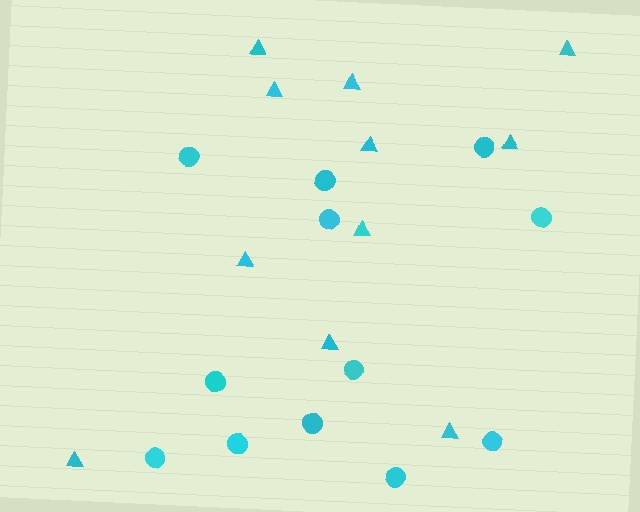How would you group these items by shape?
There are 2 groups: one group of circles (12) and one group of triangles (11).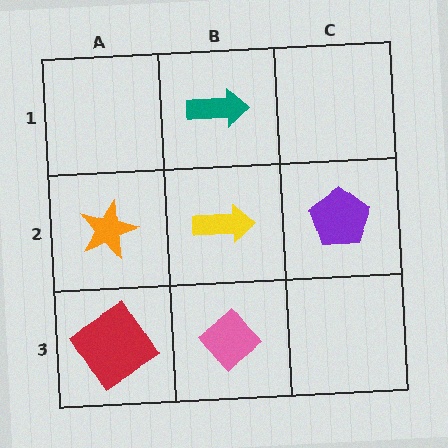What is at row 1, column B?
A teal arrow.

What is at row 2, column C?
A purple pentagon.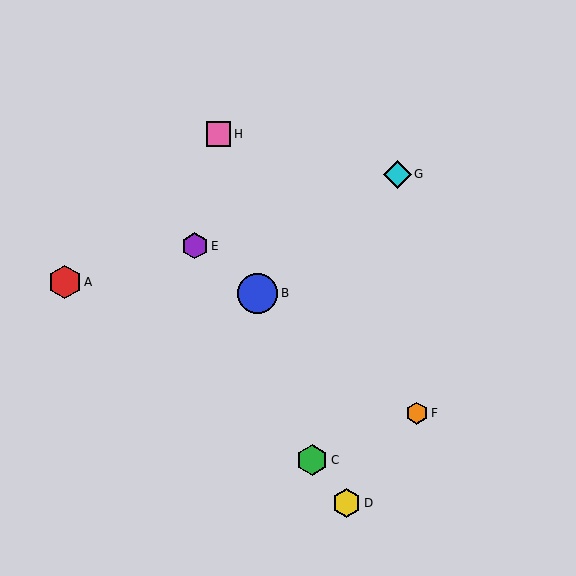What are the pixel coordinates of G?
Object G is at (398, 174).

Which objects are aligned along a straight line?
Objects B, E, F are aligned along a straight line.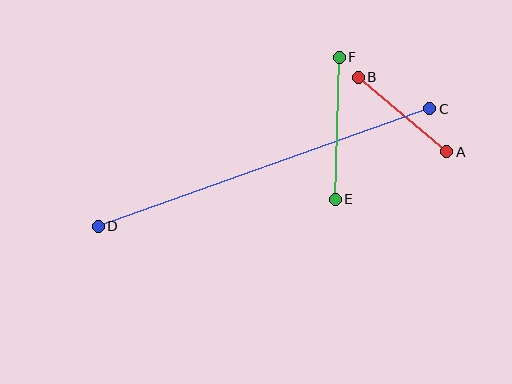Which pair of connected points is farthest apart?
Points C and D are farthest apart.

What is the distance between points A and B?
The distance is approximately 116 pixels.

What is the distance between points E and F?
The distance is approximately 142 pixels.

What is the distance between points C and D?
The distance is approximately 352 pixels.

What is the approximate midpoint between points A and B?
The midpoint is at approximately (403, 114) pixels.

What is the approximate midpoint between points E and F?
The midpoint is at approximately (337, 128) pixels.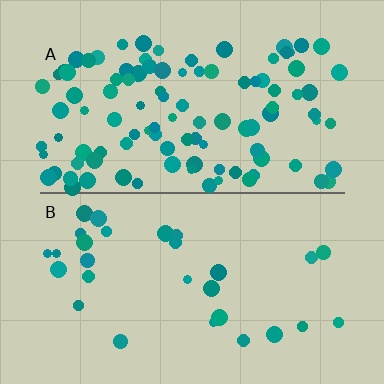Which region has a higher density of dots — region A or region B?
A (the top).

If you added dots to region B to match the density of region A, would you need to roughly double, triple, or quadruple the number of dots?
Approximately triple.